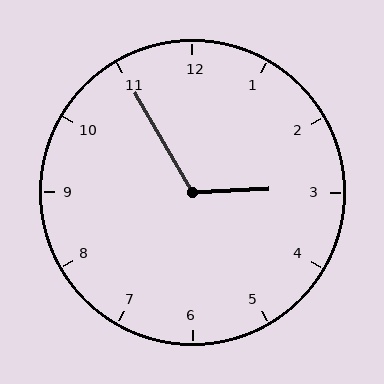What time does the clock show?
2:55.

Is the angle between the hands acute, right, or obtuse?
It is obtuse.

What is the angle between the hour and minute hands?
Approximately 118 degrees.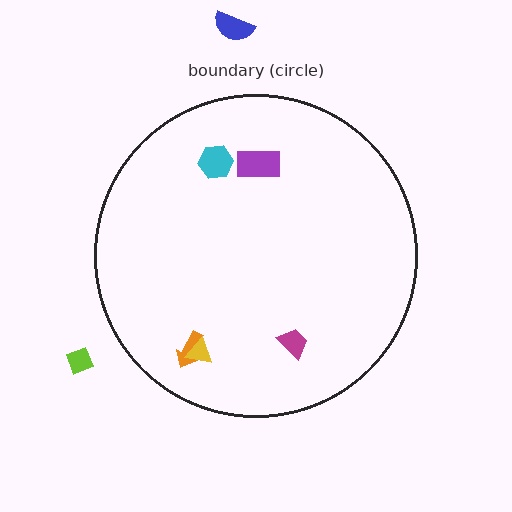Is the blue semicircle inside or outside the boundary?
Outside.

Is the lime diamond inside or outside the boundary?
Outside.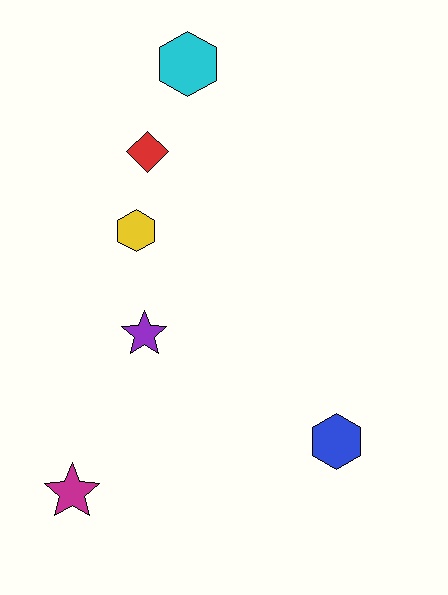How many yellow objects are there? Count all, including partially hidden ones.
There is 1 yellow object.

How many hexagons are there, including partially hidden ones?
There are 3 hexagons.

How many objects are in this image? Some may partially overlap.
There are 6 objects.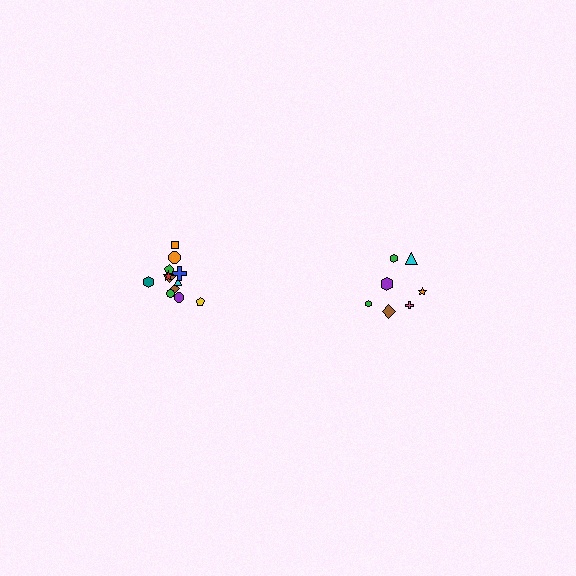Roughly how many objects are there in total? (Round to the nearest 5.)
Roughly 20 objects in total.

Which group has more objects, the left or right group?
The left group.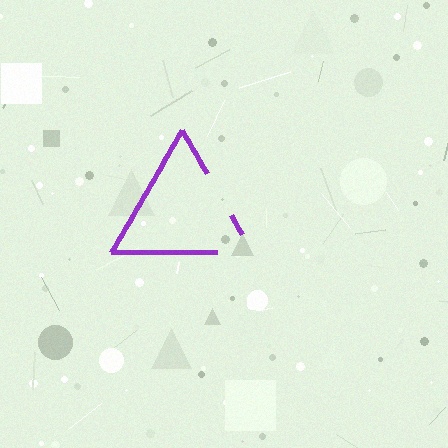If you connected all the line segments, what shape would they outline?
They would outline a triangle.